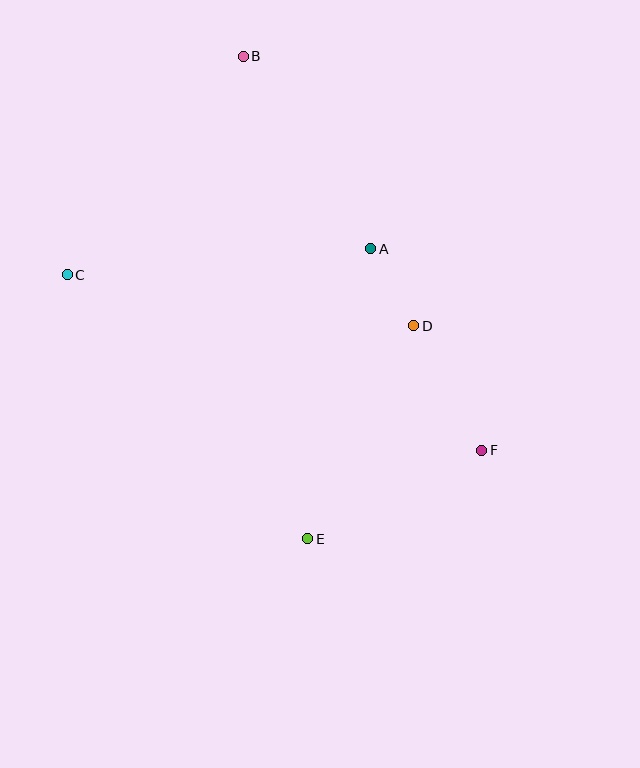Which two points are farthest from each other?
Points B and E are farthest from each other.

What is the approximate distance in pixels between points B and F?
The distance between B and F is approximately 461 pixels.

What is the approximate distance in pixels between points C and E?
The distance between C and E is approximately 357 pixels.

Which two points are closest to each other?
Points A and D are closest to each other.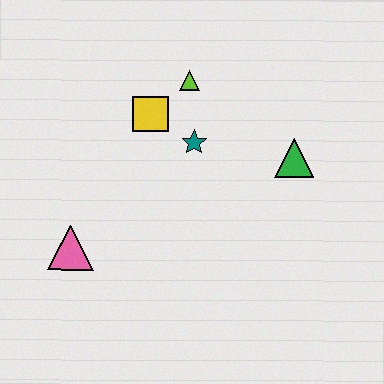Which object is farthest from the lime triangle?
The pink triangle is farthest from the lime triangle.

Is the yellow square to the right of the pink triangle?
Yes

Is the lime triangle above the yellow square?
Yes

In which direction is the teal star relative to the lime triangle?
The teal star is below the lime triangle.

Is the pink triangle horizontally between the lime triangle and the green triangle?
No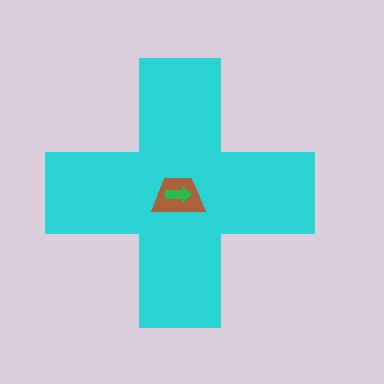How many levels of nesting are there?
3.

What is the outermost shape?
The cyan cross.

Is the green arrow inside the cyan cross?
Yes.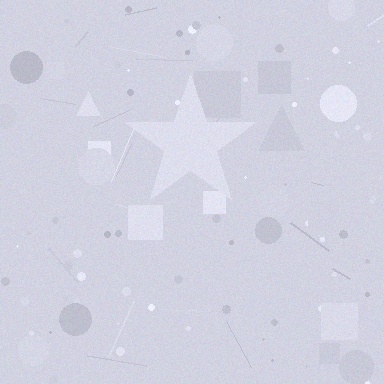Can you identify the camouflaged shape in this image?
The camouflaged shape is a star.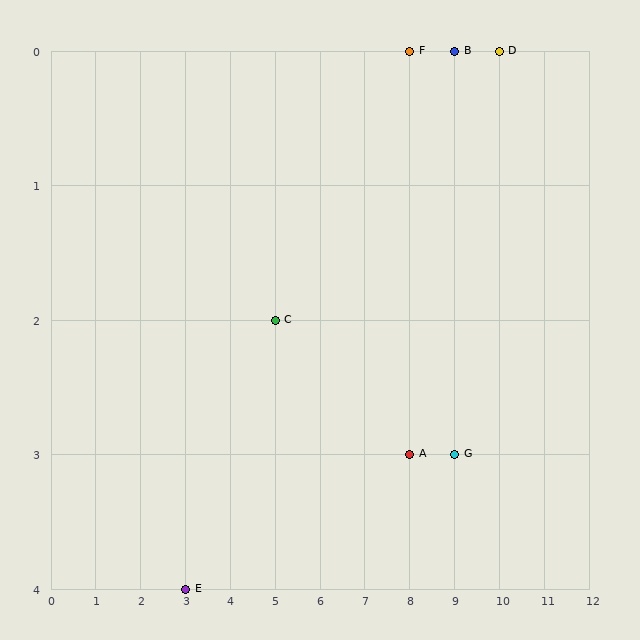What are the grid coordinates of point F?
Point F is at grid coordinates (8, 0).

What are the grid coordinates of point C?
Point C is at grid coordinates (5, 2).